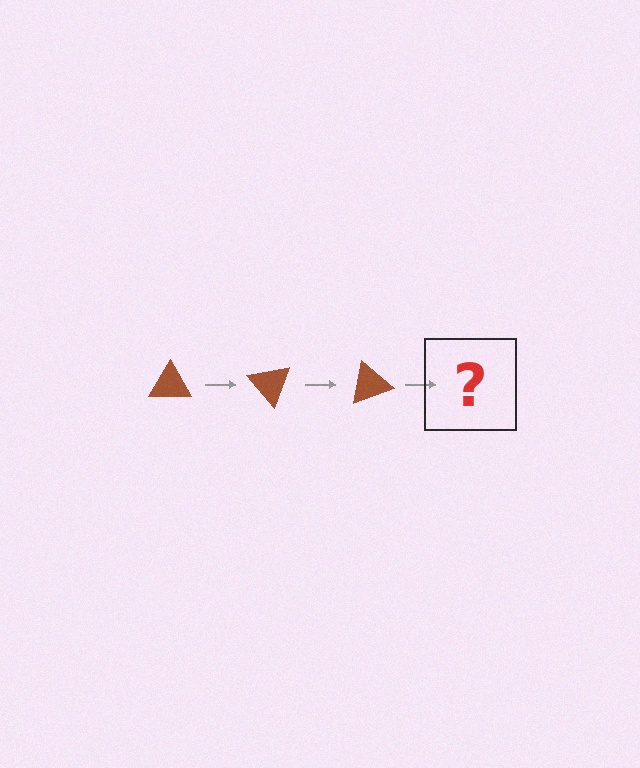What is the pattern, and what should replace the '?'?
The pattern is that the triangle rotates 50 degrees each step. The '?' should be a brown triangle rotated 150 degrees.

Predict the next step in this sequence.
The next step is a brown triangle rotated 150 degrees.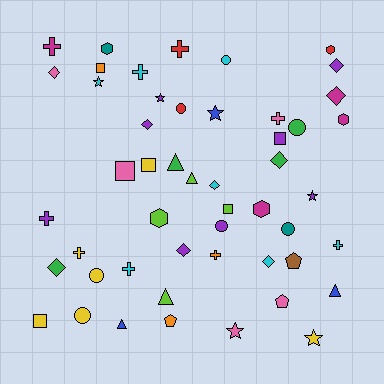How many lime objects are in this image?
There are 4 lime objects.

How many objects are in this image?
There are 50 objects.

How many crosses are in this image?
There are 9 crosses.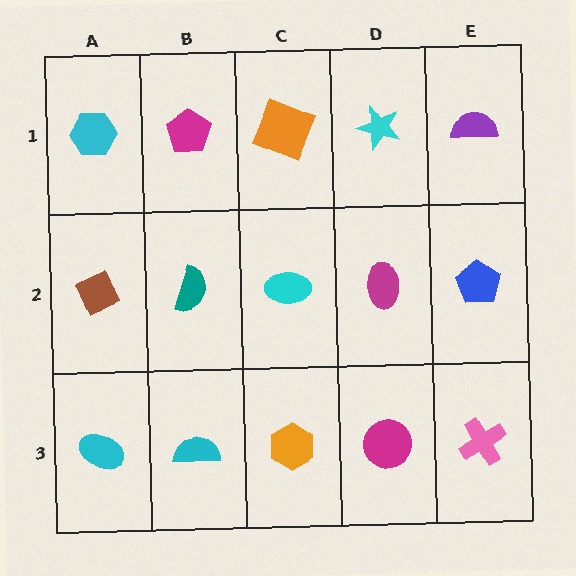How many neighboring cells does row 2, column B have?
4.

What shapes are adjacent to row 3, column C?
A cyan ellipse (row 2, column C), a cyan semicircle (row 3, column B), a magenta circle (row 3, column D).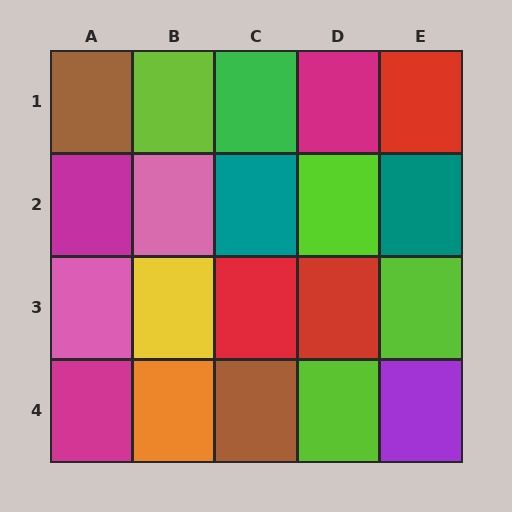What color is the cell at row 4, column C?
Brown.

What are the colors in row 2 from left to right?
Magenta, pink, teal, lime, teal.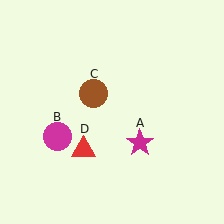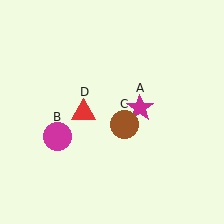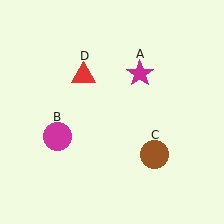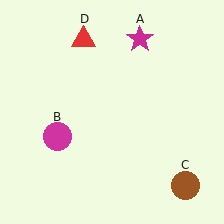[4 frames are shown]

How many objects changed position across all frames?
3 objects changed position: magenta star (object A), brown circle (object C), red triangle (object D).